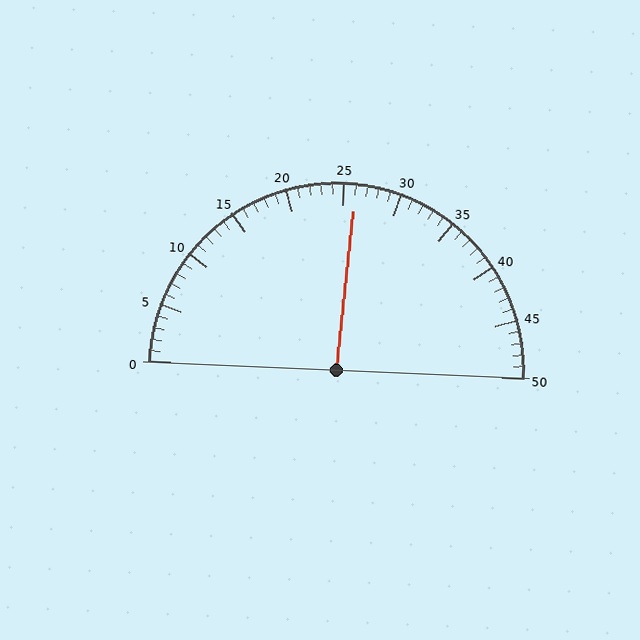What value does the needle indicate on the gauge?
The needle indicates approximately 26.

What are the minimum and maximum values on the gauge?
The gauge ranges from 0 to 50.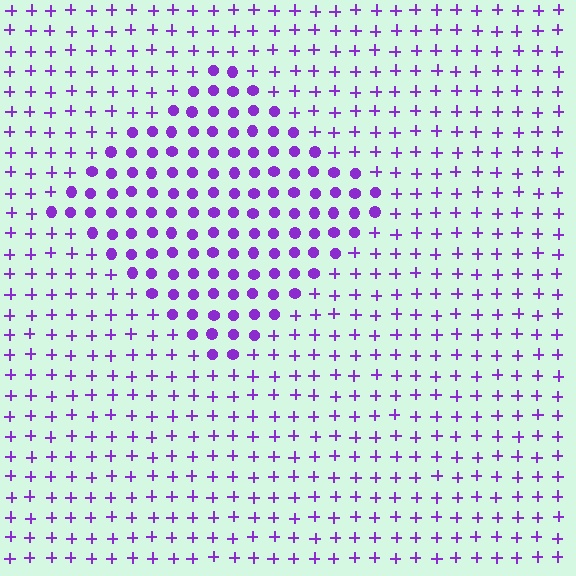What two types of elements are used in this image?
The image uses circles inside the diamond region and plus signs outside it.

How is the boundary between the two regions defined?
The boundary is defined by a change in element shape: circles inside vs. plus signs outside. All elements share the same color and spacing.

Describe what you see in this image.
The image is filled with small purple elements arranged in a uniform grid. A diamond-shaped region contains circles, while the surrounding area contains plus signs. The boundary is defined purely by the change in element shape.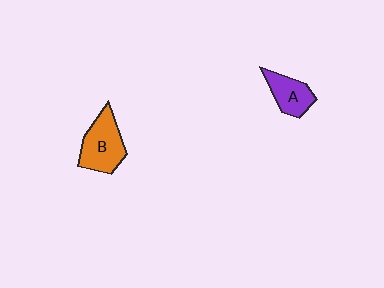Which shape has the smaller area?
Shape A (purple).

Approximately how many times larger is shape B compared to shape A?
Approximately 1.4 times.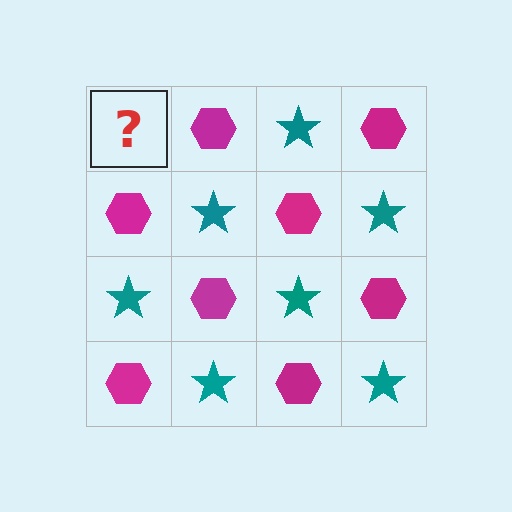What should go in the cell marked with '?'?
The missing cell should contain a teal star.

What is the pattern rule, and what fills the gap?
The rule is that it alternates teal star and magenta hexagon in a checkerboard pattern. The gap should be filled with a teal star.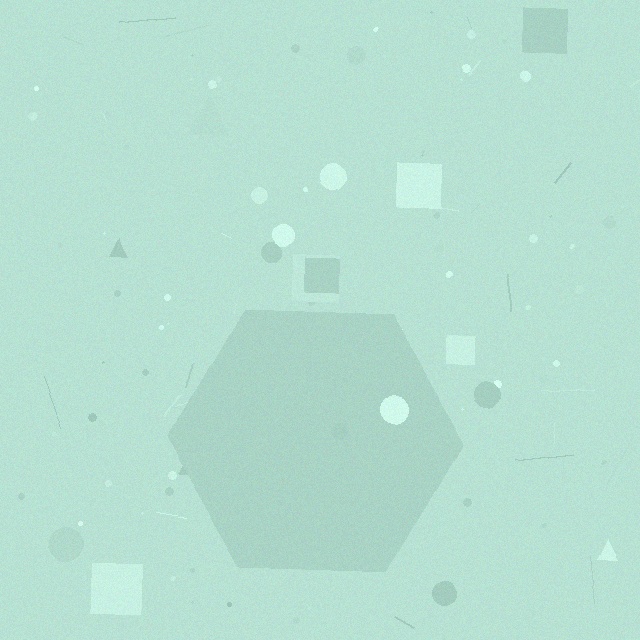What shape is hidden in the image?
A hexagon is hidden in the image.